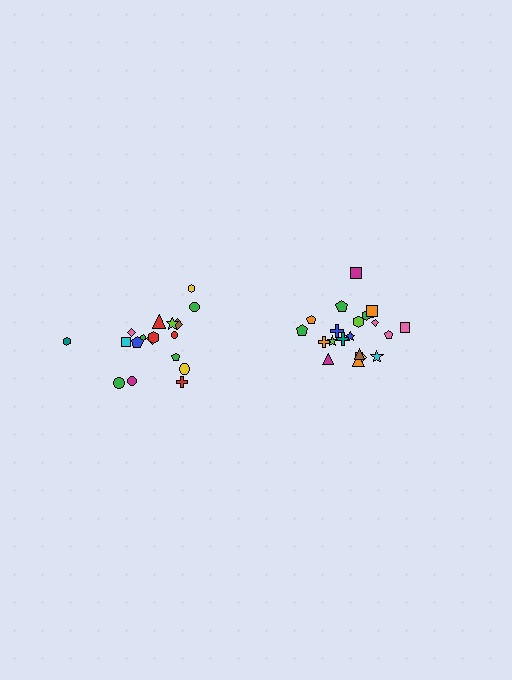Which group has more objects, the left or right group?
The right group.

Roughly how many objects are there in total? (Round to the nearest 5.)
Roughly 40 objects in total.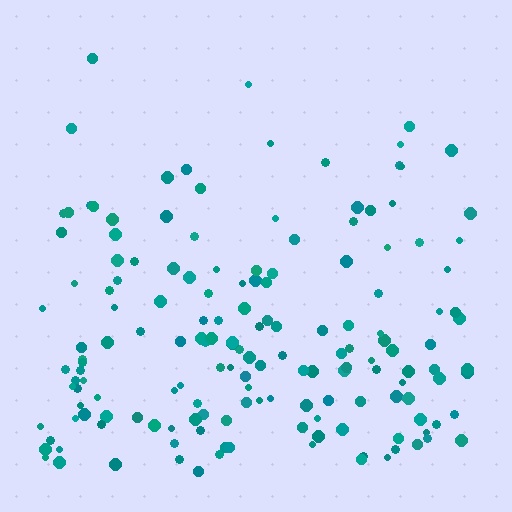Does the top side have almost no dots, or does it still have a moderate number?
Still a moderate number, just noticeably fewer than the bottom.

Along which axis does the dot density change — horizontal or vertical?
Vertical.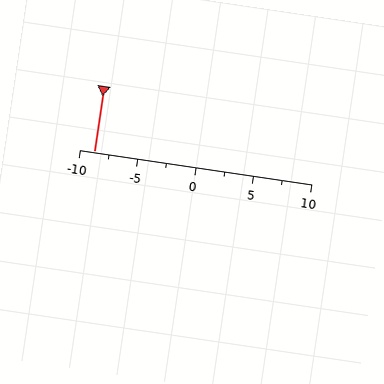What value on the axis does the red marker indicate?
The marker indicates approximately -8.8.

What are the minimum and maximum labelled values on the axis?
The axis runs from -10 to 10.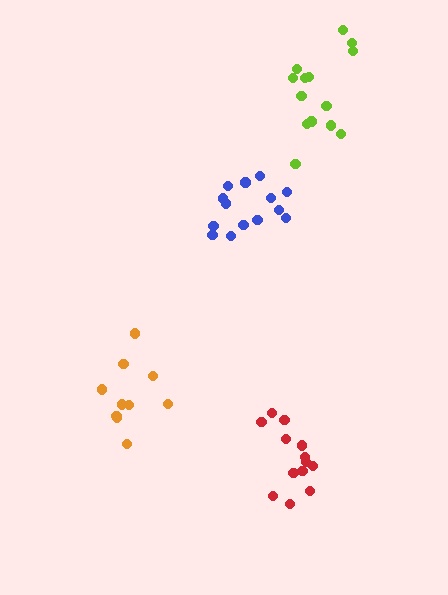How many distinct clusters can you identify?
There are 4 distinct clusters.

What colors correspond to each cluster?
The clusters are colored: red, orange, lime, blue.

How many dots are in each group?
Group 1: 13 dots, Group 2: 10 dots, Group 3: 14 dots, Group 4: 14 dots (51 total).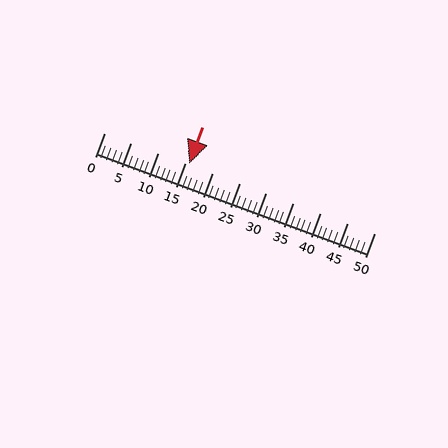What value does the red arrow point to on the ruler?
The red arrow points to approximately 16.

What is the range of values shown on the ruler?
The ruler shows values from 0 to 50.